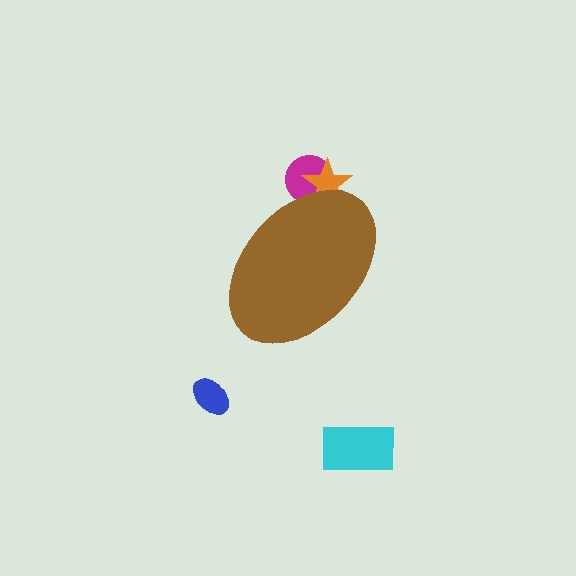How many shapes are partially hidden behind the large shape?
2 shapes are partially hidden.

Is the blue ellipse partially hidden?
No, the blue ellipse is fully visible.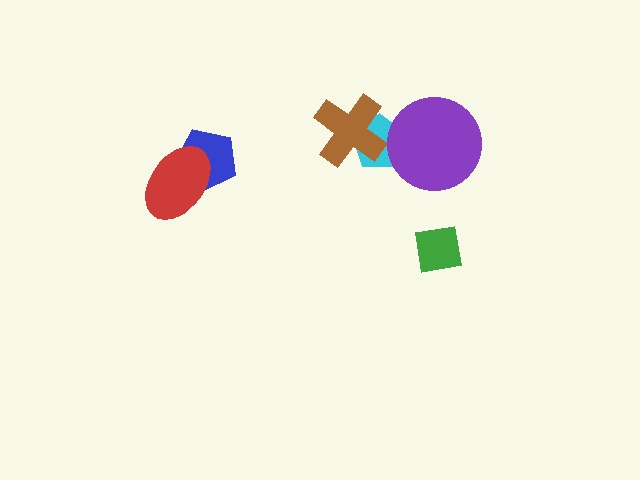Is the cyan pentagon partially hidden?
Yes, it is partially covered by another shape.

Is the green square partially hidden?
No, no other shape covers it.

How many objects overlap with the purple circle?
1 object overlaps with the purple circle.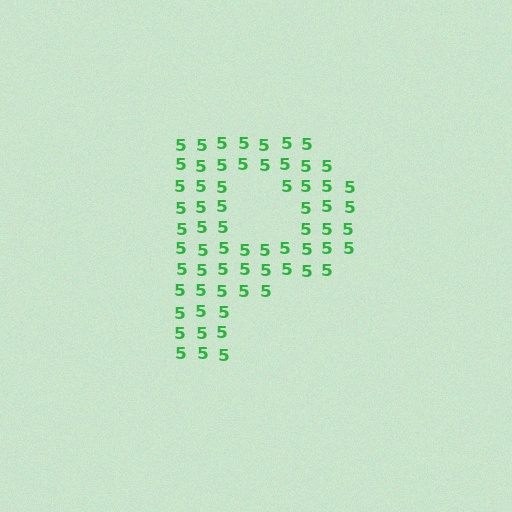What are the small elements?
The small elements are digit 5's.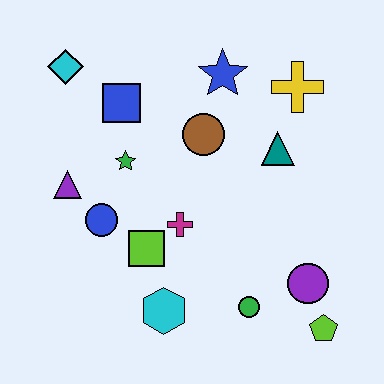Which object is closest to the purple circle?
The lime pentagon is closest to the purple circle.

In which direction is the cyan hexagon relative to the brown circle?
The cyan hexagon is below the brown circle.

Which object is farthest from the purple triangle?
The lime pentagon is farthest from the purple triangle.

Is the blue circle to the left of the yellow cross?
Yes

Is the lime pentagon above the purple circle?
No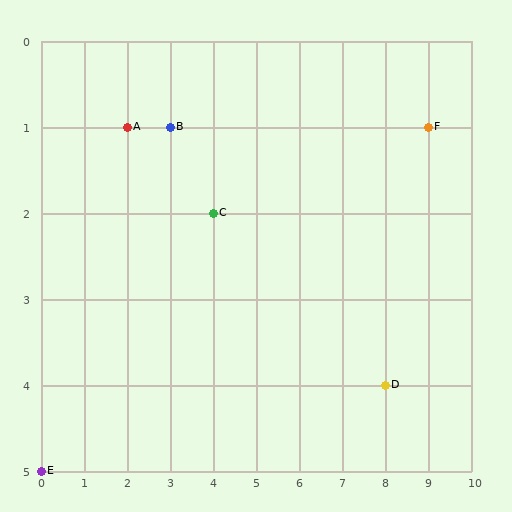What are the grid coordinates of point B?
Point B is at grid coordinates (3, 1).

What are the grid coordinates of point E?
Point E is at grid coordinates (0, 5).